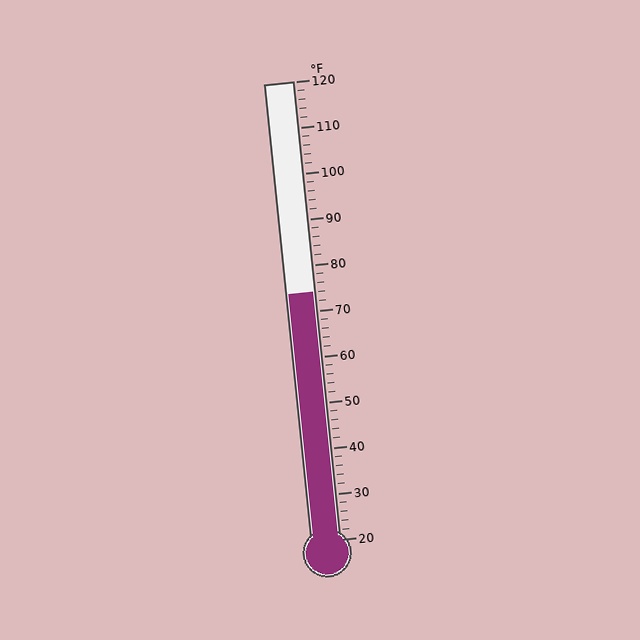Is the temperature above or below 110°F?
The temperature is below 110°F.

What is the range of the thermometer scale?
The thermometer scale ranges from 20°F to 120°F.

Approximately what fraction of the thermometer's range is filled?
The thermometer is filled to approximately 55% of its range.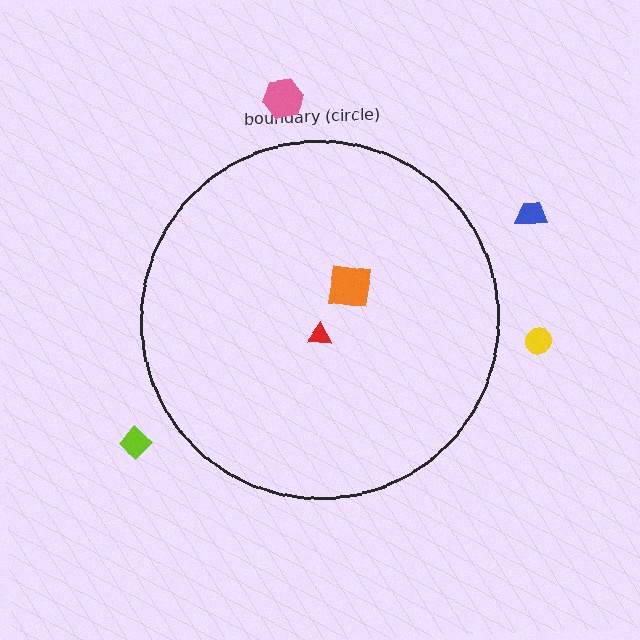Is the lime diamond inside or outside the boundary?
Outside.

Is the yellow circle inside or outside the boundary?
Outside.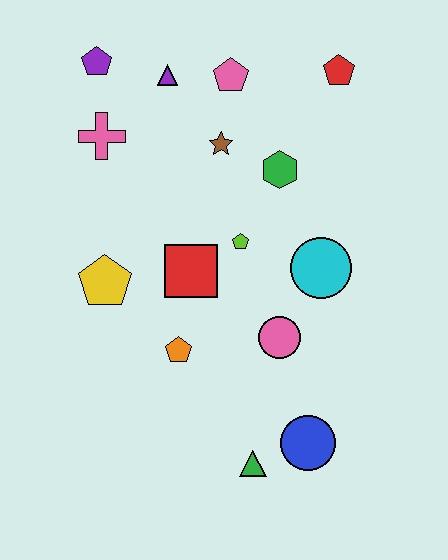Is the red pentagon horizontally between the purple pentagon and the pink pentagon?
No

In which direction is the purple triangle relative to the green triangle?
The purple triangle is above the green triangle.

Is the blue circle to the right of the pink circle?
Yes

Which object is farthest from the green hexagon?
The green triangle is farthest from the green hexagon.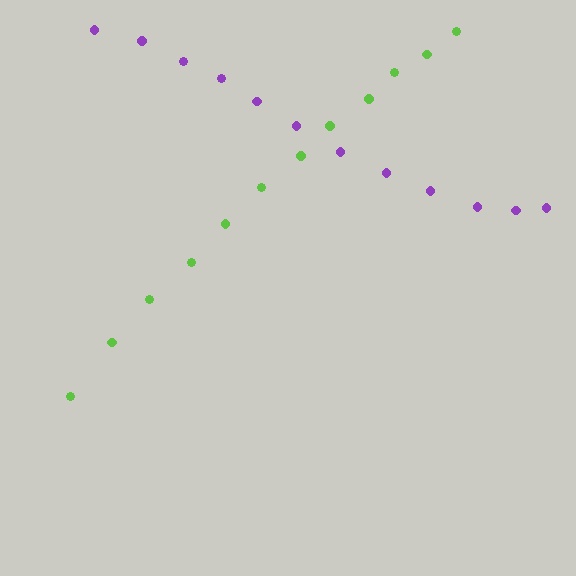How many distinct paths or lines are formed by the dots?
There are 2 distinct paths.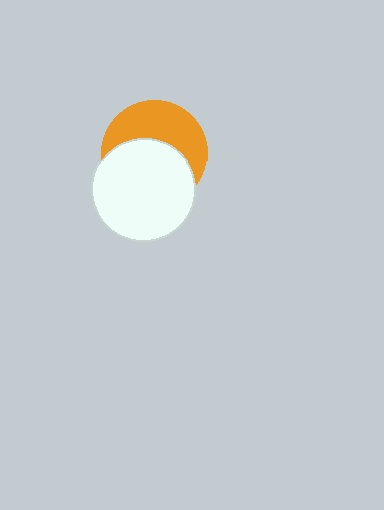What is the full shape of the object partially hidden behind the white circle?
The partially hidden object is an orange circle.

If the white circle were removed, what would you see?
You would see the complete orange circle.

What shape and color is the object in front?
The object in front is a white circle.